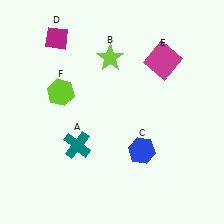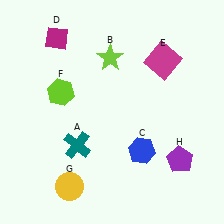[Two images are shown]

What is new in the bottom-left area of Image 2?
A yellow circle (G) was added in the bottom-left area of Image 2.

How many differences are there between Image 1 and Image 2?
There are 2 differences between the two images.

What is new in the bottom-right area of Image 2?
A purple pentagon (H) was added in the bottom-right area of Image 2.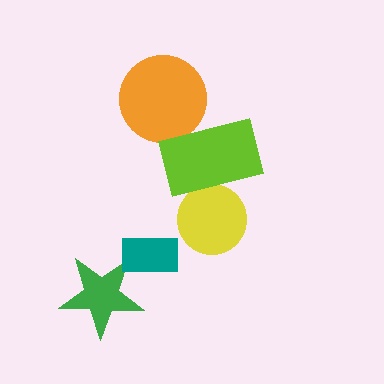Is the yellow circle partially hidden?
Yes, it is partially covered by another shape.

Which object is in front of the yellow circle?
The lime rectangle is in front of the yellow circle.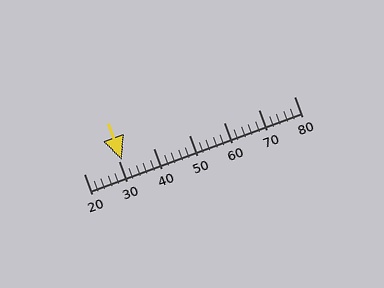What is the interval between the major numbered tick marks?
The major tick marks are spaced 10 units apart.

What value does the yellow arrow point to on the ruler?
The yellow arrow points to approximately 31.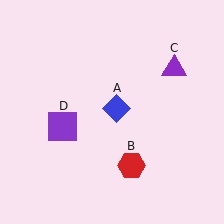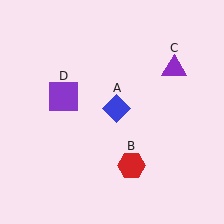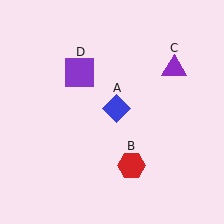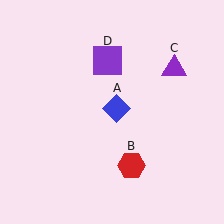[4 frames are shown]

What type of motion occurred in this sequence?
The purple square (object D) rotated clockwise around the center of the scene.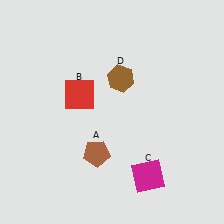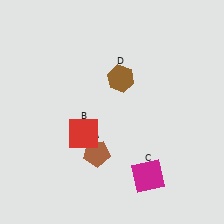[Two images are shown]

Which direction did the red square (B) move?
The red square (B) moved down.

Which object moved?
The red square (B) moved down.